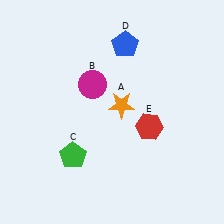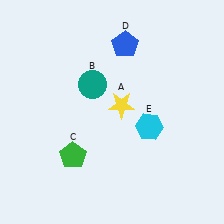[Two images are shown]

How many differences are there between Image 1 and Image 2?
There are 3 differences between the two images.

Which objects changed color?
A changed from orange to yellow. B changed from magenta to teal. E changed from red to cyan.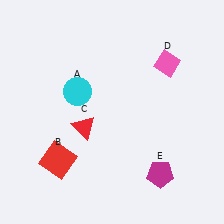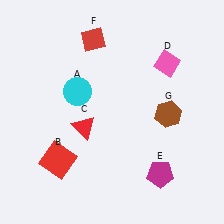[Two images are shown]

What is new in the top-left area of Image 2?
A red diamond (F) was added in the top-left area of Image 2.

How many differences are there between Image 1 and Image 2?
There are 2 differences between the two images.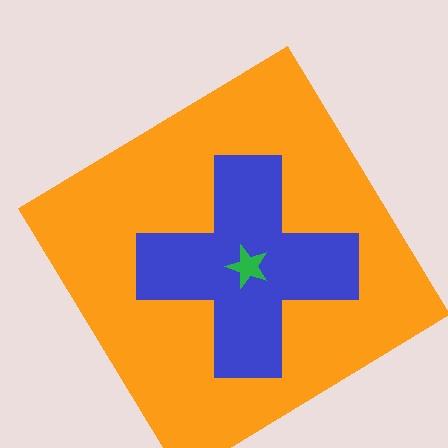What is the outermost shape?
The orange diamond.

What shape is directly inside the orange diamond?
The blue cross.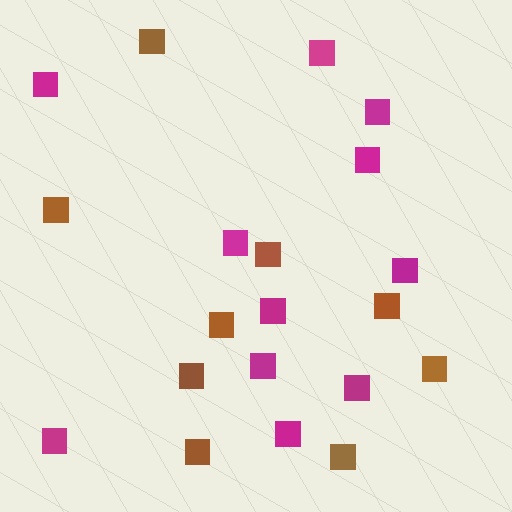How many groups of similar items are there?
There are 2 groups: one group of brown squares (9) and one group of magenta squares (11).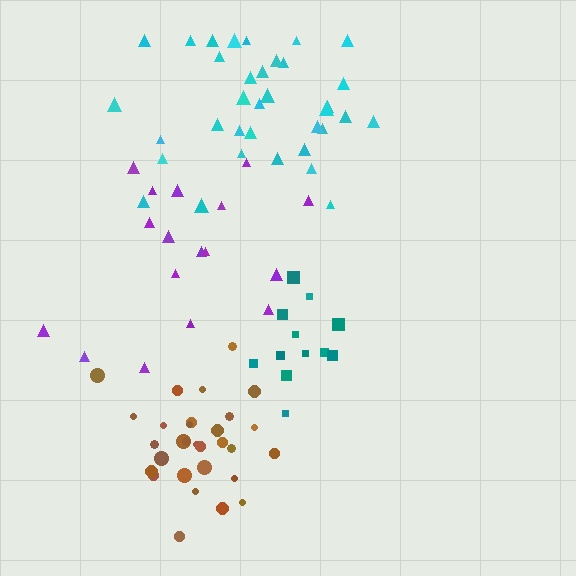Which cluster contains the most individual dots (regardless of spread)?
Cyan (35).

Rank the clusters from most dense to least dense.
brown, teal, cyan, purple.